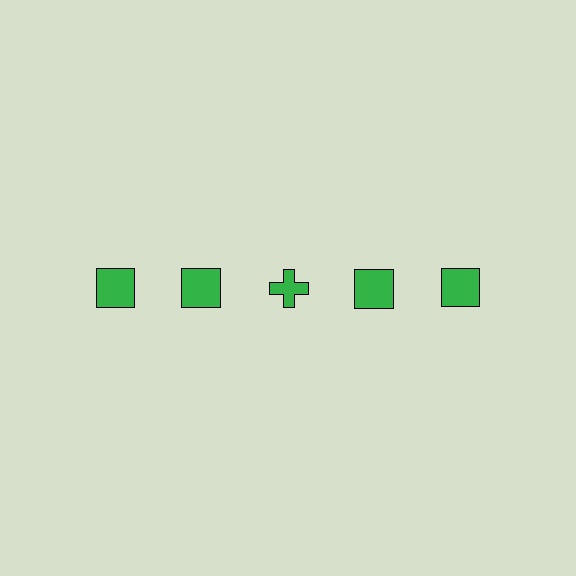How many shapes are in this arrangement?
There are 5 shapes arranged in a grid pattern.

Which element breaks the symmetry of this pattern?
The green cross in the top row, center column breaks the symmetry. All other shapes are green squares.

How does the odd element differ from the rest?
It has a different shape: cross instead of square.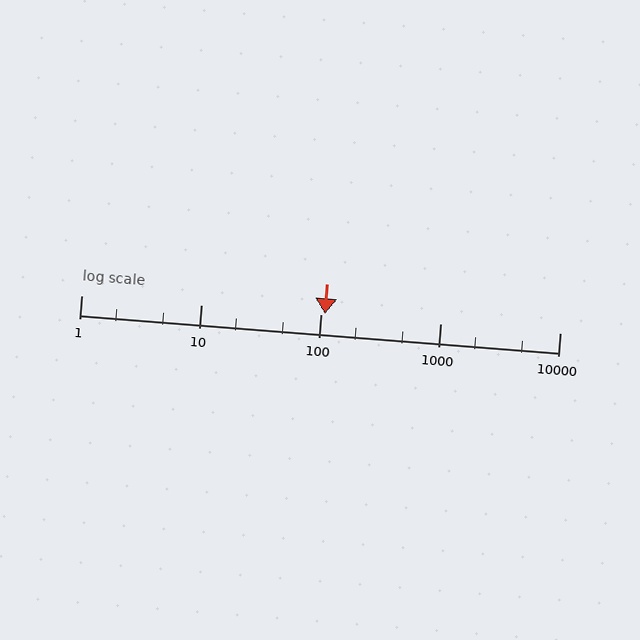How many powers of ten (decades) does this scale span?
The scale spans 4 decades, from 1 to 10000.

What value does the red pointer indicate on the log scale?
The pointer indicates approximately 110.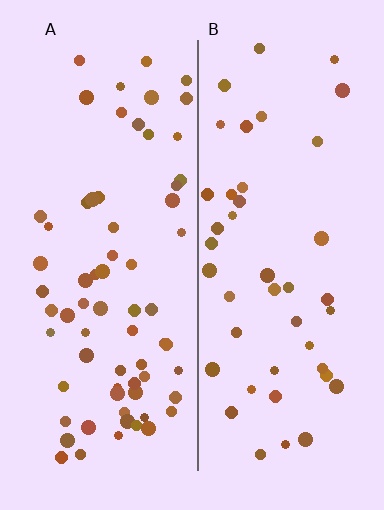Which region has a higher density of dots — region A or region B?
A (the left).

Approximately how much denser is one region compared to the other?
Approximately 1.6× — region A over region B.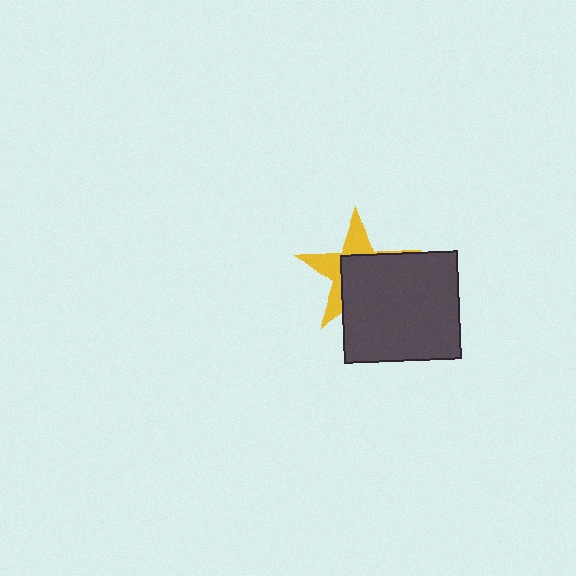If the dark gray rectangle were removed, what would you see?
You would see the complete yellow star.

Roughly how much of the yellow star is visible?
A small part of it is visible (roughly 43%).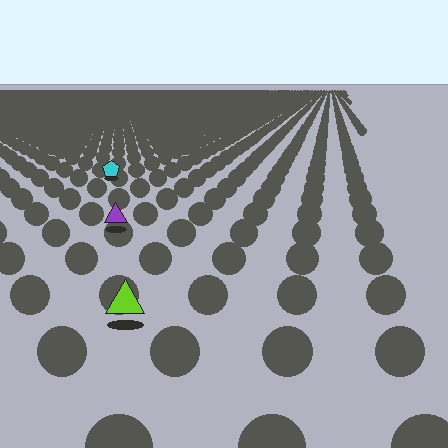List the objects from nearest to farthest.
From nearest to farthest: the lime triangle, the purple triangle, the cyan pentagon.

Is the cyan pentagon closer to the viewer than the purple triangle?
No. The purple triangle is closer — you can tell from the texture gradient: the ground texture is coarser near it.